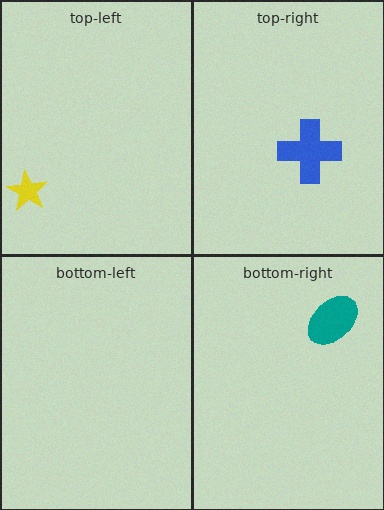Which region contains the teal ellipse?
The bottom-right region.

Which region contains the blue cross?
The top-right region.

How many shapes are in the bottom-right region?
1.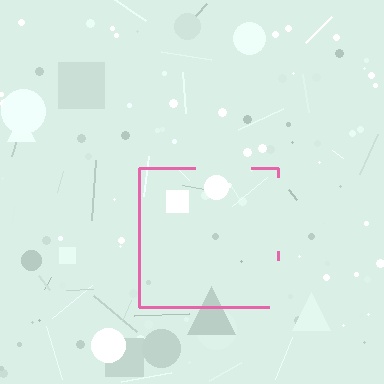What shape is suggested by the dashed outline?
The dashed outline suggests a square.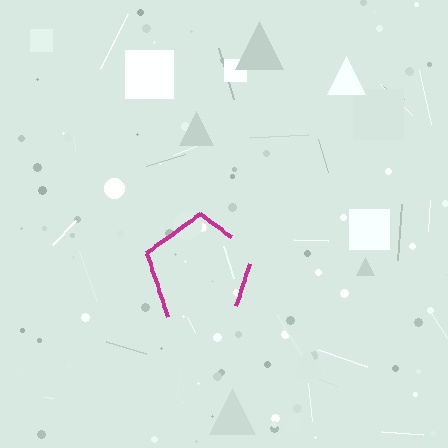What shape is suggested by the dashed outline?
The dashed outline suggests a pentagon.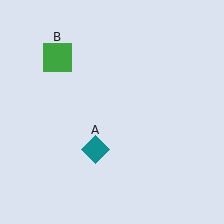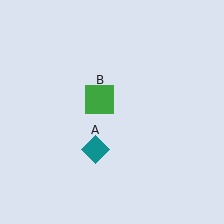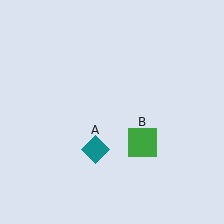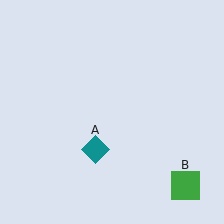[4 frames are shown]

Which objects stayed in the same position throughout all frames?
Teal diamond (object A) remained stationary.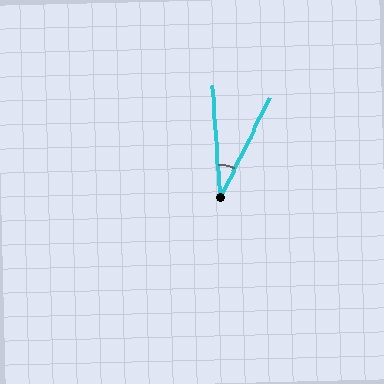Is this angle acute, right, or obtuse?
It is acute.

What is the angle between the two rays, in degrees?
Approximately 30 degrees.